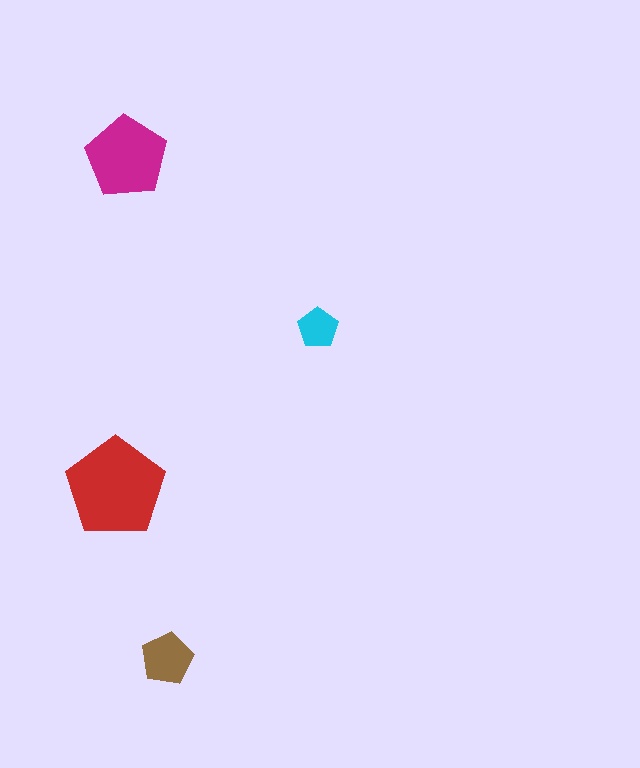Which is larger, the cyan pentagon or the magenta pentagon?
The magenta one.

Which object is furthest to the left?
The red pentagon is leftmost.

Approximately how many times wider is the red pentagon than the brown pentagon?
About 2 times wider.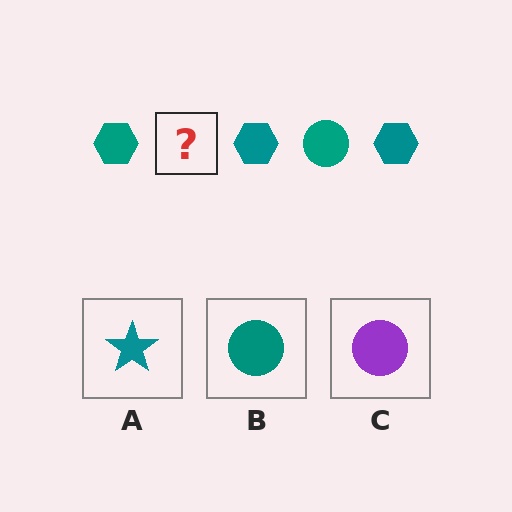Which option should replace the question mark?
Option B.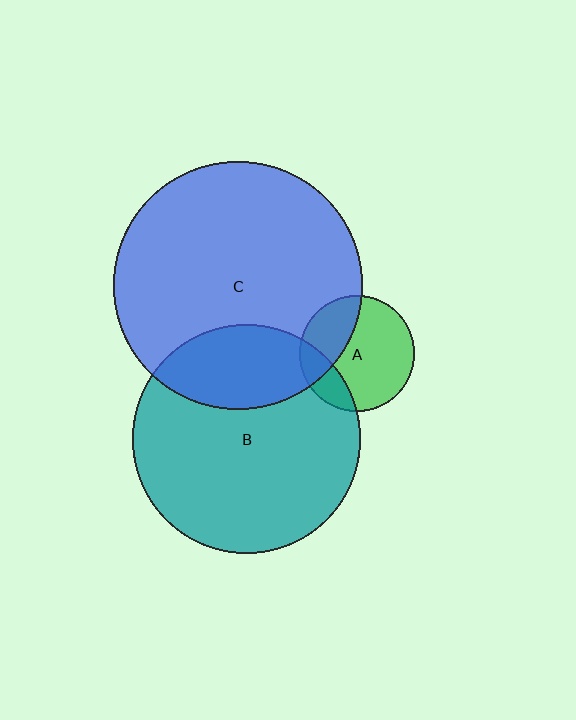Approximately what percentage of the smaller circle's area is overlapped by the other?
Approximately 30%.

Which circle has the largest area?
Circle C (blue).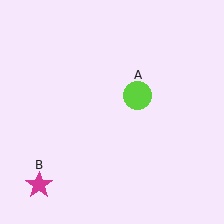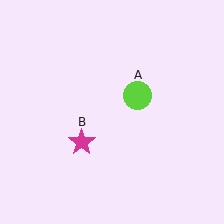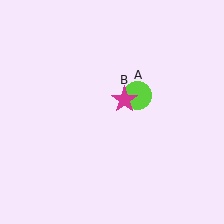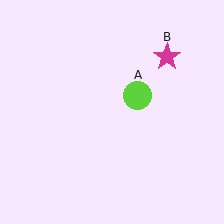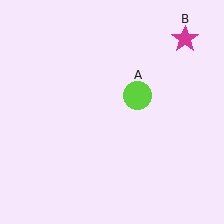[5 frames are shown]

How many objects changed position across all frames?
1 object changed position: magenta star (object B).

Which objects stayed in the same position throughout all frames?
Lime circle (object A) remained stationary.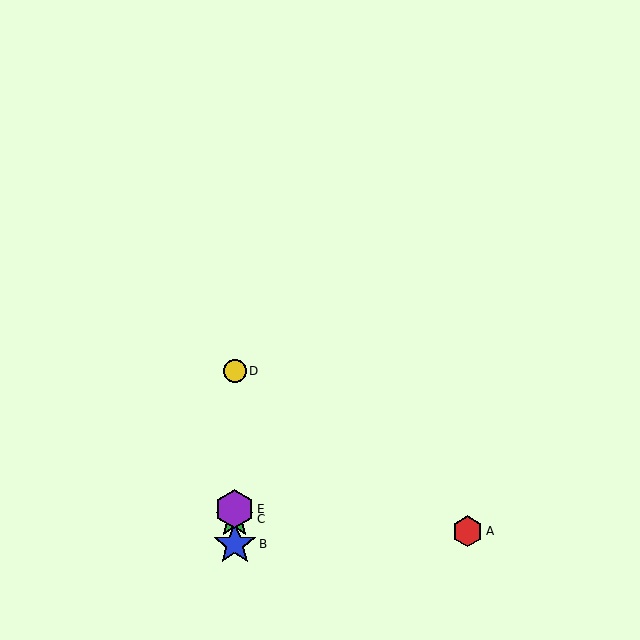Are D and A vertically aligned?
No, D is at x≈235 and A is at x≈468.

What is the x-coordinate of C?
Object C is at x≈235.